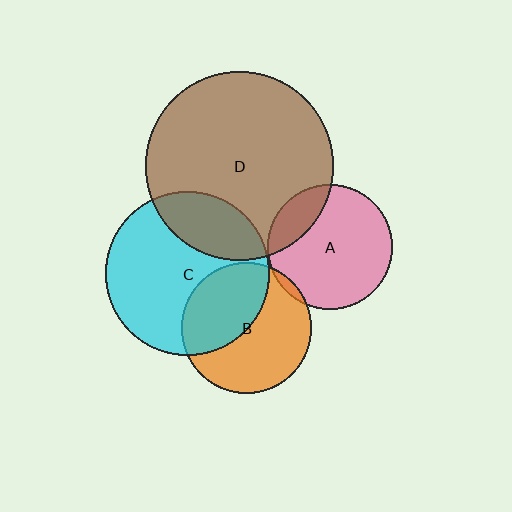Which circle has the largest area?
Circle D (brown).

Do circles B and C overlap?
Yes.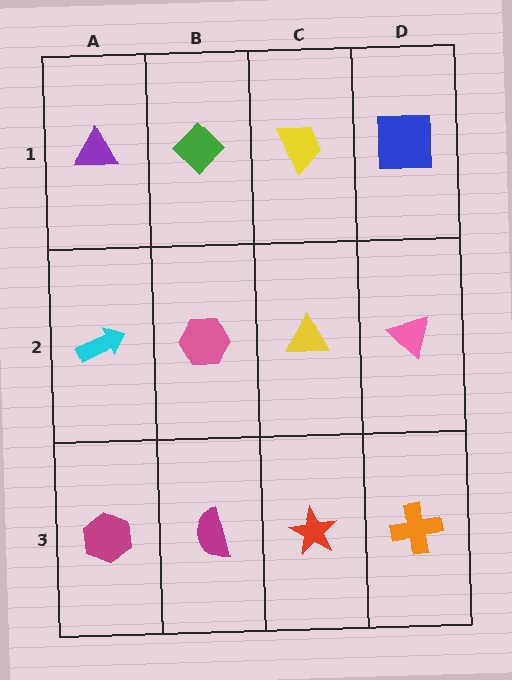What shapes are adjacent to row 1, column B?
A pink hexagon (row 2, column B), a purple triangle (row 1, column A), a yellow trapezoid (row 1, column C).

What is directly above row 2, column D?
A blue square.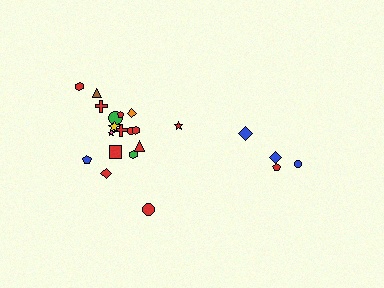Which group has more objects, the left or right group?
The left group.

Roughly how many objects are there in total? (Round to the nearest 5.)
Roughly 20 objects in total.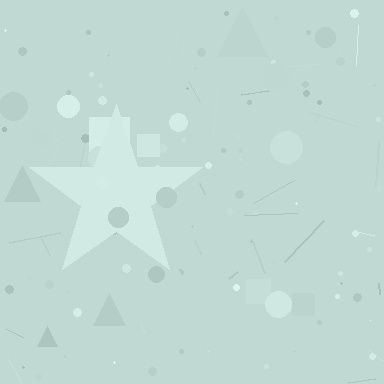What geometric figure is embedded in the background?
A star is embedded in the background.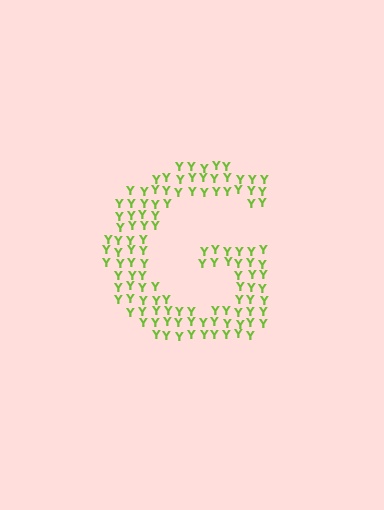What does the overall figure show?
The overall figure shows the letter G.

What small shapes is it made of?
It is made of small letter Y's.